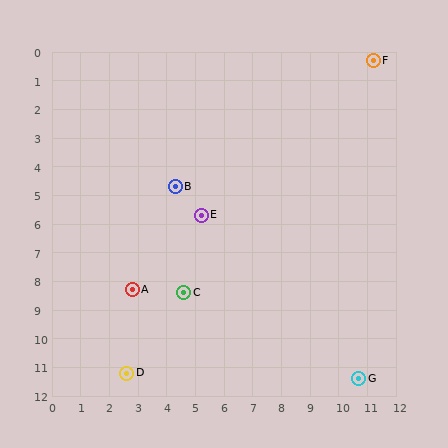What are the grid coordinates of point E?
Point E is at approximately (5.2, 5.7).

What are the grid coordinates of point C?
Point C is at approximately (4.6, 8.4).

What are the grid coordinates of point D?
Point D is at approximately (2.6, 11.2).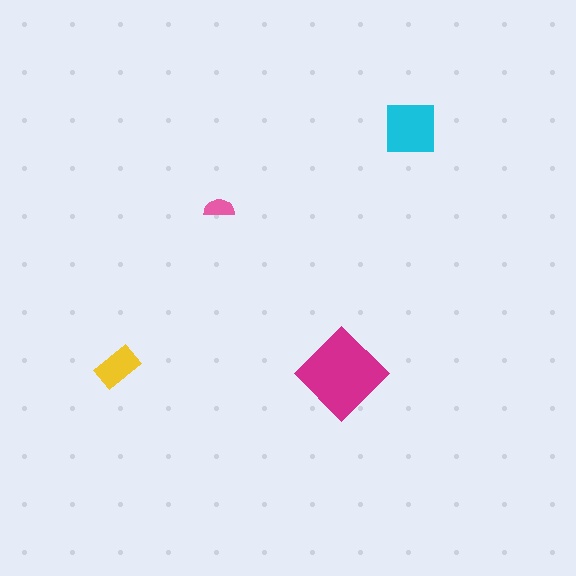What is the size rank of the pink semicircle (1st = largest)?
4th.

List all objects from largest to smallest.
The magenta diamond, the cyan square, the yellow rectangle, the pink semicircle.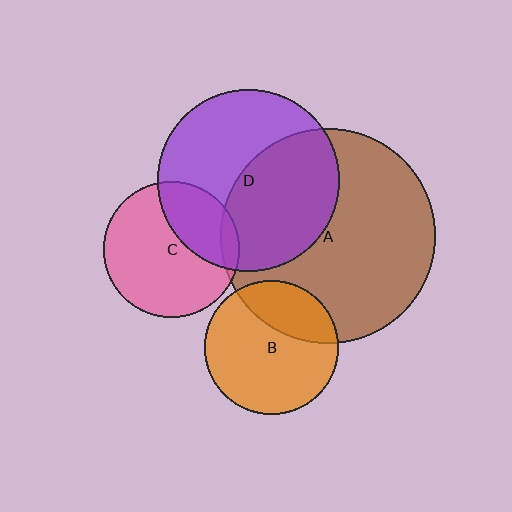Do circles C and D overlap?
Yes.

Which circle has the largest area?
Circle A (brown).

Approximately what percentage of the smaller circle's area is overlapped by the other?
Approximately 30%.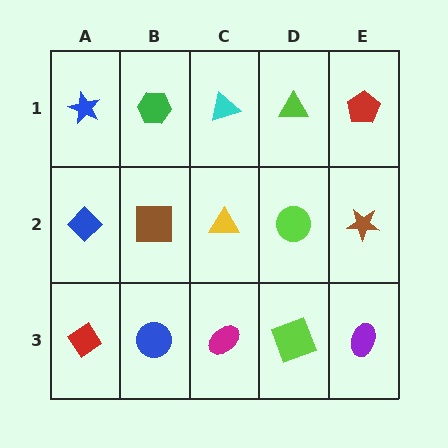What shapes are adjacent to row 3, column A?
A blue diamond (row 2, column A), a blue circle (row 3, column B).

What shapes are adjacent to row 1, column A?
A blue diamond (row 2, column A), a green hexagon (row 1, column B).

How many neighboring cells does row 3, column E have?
2.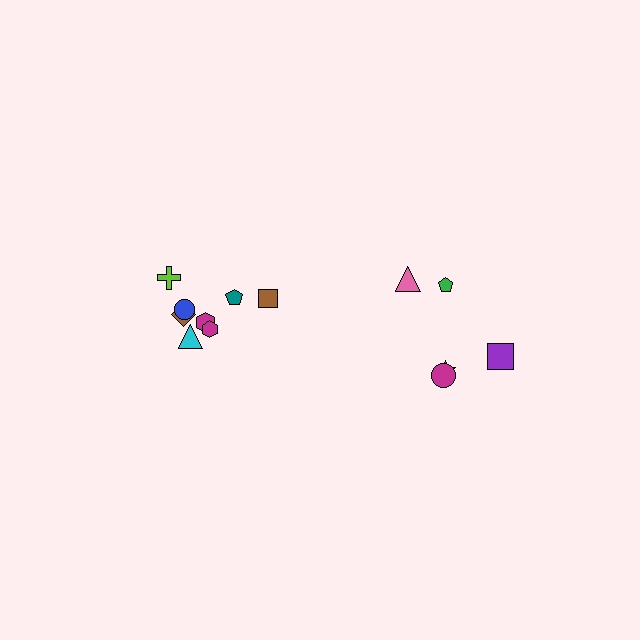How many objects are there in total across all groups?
There are 13 objects.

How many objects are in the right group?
There are 5 objects.